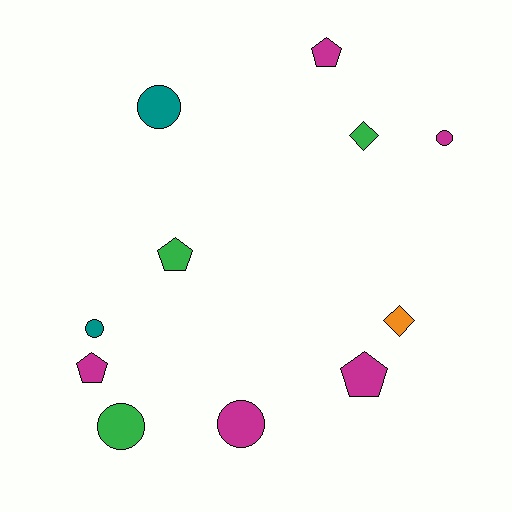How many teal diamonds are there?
There are no teal diamonds.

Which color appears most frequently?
Magenta, with 5 objects.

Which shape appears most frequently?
Circle, with 5 objects.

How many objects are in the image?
There are 11 objects.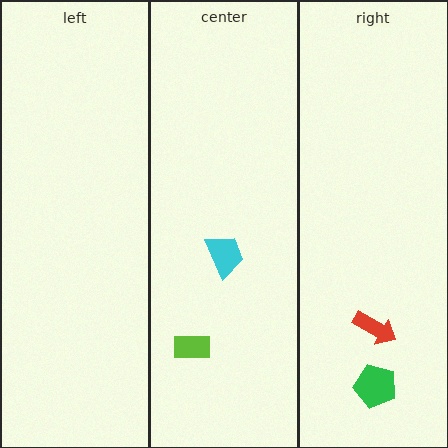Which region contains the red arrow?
The right region.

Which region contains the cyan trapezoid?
The center region.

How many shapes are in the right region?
2.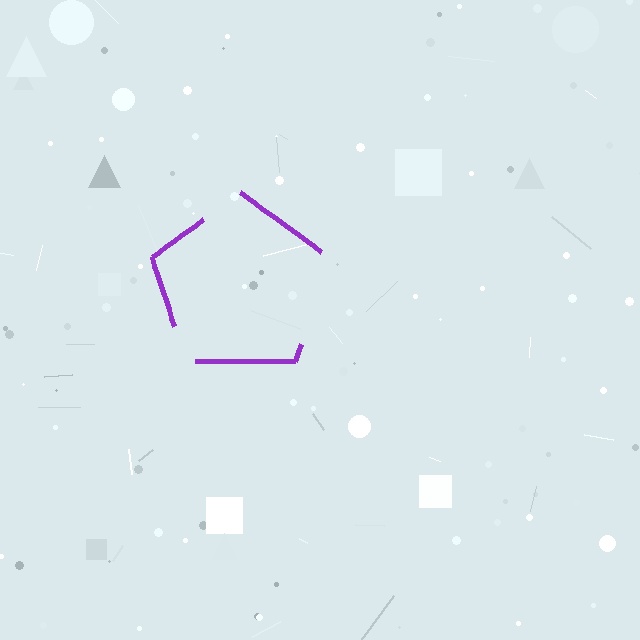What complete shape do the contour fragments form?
The contour fragments form a pentagon.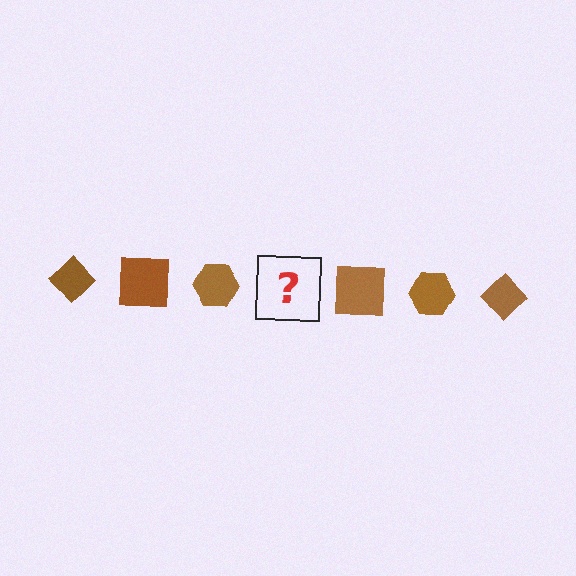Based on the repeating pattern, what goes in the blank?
The blank should be a brown diamond.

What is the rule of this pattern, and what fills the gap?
The rule is that the pattern cycles through diamond, square, hexagon shapes in brown. The gap should be filled with a brown diamond.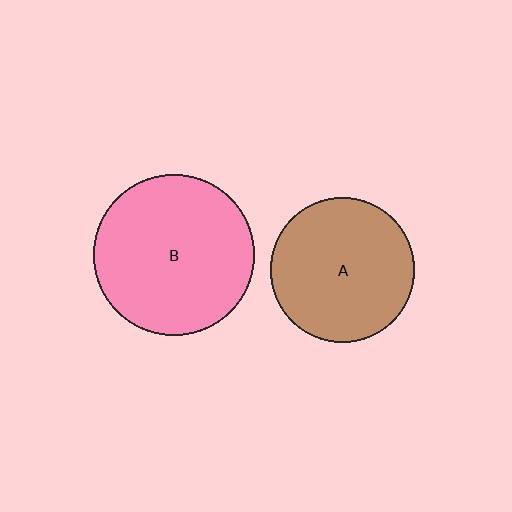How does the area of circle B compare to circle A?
Approximately 1.2 times.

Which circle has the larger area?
Circle B (pink).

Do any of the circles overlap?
No, none of the circles overlap.